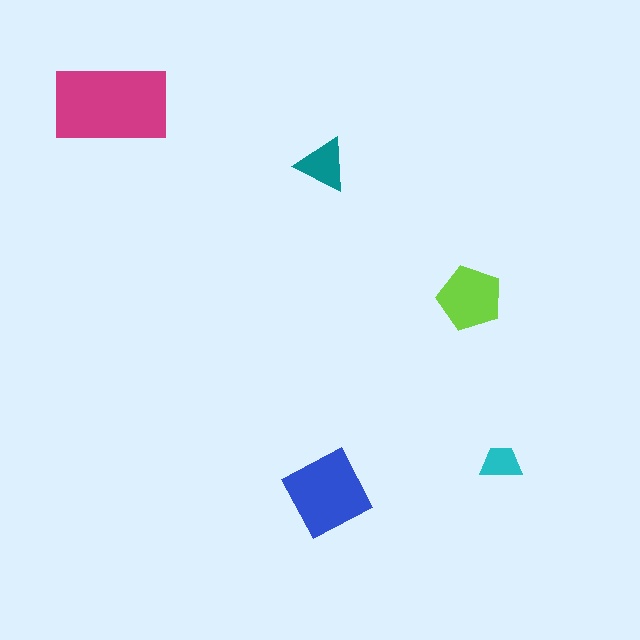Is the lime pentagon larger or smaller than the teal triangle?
Larger.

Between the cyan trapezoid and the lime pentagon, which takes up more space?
The lime pentagon.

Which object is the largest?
The magenta rectangle.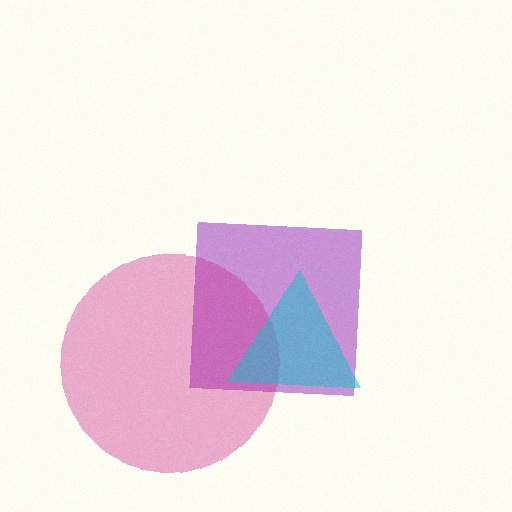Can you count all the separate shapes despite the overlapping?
Yes, there are 3 separate shapes.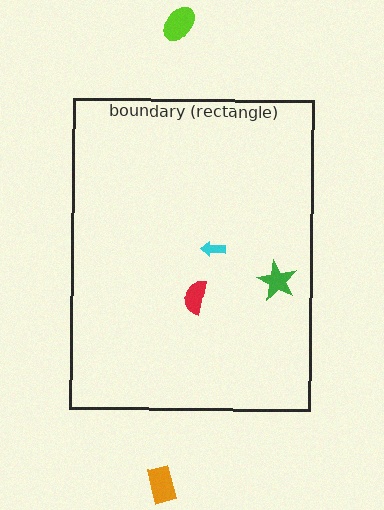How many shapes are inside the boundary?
3 inside, 2 outside.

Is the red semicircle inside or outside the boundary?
Inside.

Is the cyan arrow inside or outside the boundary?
Inside.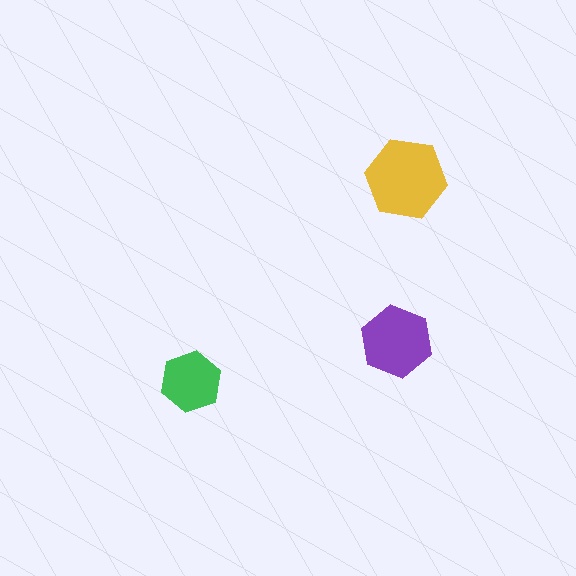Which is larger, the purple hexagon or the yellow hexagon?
The yellow one.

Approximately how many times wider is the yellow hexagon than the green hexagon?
About 1.5 times wider.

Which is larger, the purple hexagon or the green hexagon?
The purple one.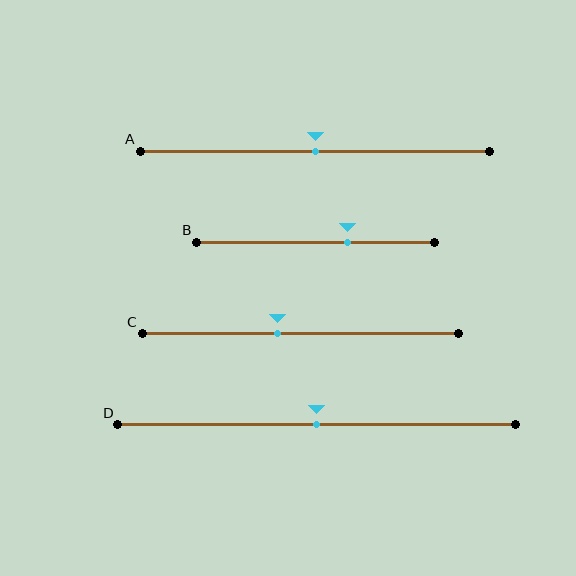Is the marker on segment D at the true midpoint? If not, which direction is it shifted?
Yes, the marker on segment D is at the true midpoint.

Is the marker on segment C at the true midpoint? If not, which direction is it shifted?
No, the marker on segment C is shifted to the left by about 7% of the segment length.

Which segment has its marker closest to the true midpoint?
Segment A has its marker closest to the true midpoint.